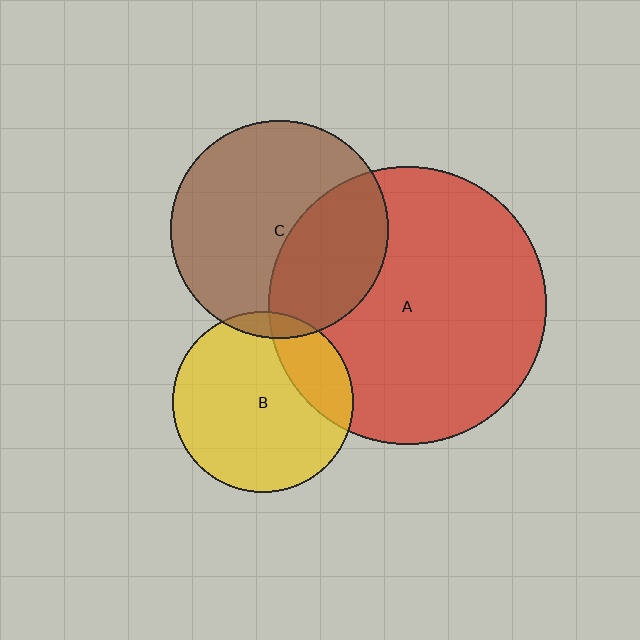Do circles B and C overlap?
Yes.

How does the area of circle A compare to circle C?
Approximately 1.6 times.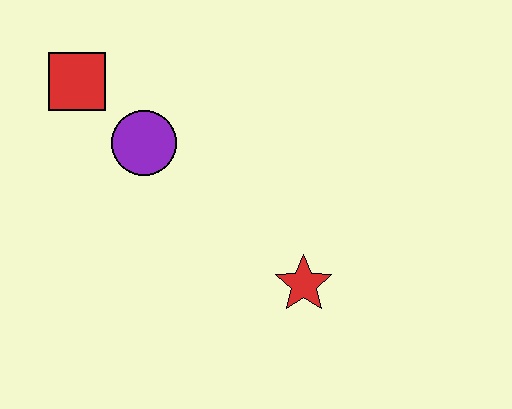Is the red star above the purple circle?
No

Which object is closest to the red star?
The purple circle is closest to the red star.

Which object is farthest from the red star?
The red square is farthest from the red star.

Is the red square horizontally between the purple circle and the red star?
No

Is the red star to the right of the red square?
Yes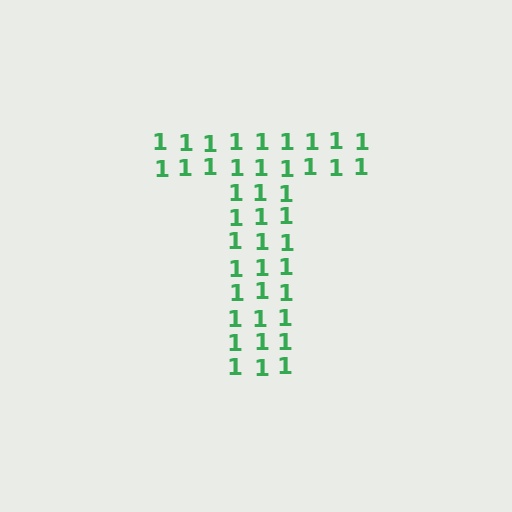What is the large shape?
The large shape is the letter T.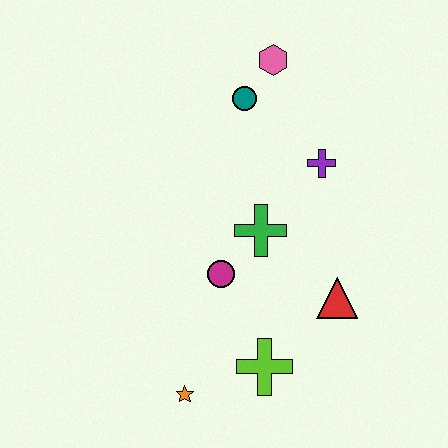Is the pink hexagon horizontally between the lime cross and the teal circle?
No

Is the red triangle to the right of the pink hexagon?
Yes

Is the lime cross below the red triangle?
Yes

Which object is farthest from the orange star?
The pink hexagon is farthest from the orange star.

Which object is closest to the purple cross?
The green cross is closest to the purple cross.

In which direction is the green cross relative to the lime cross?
The green cross is above the lime cross.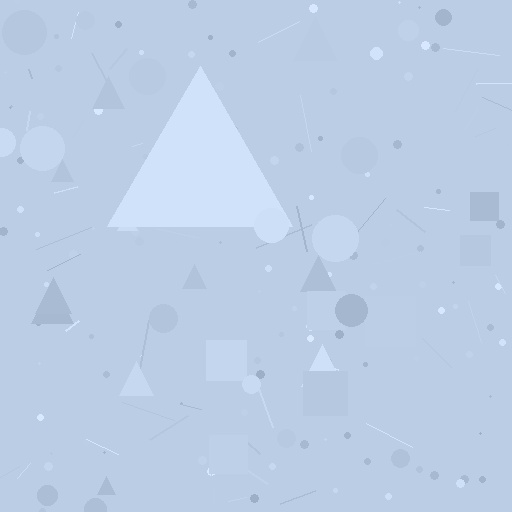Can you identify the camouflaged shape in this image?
The camouflaged shape is a triangle.